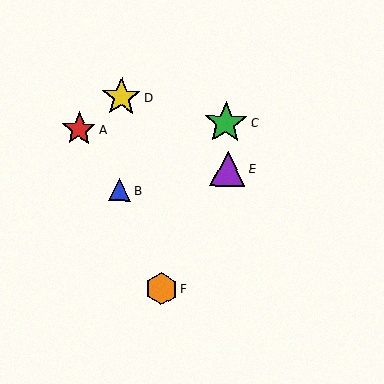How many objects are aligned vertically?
2 objects (B, D) are aligned vertically.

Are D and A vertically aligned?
No, D is at x≈121 and A is at x≈79.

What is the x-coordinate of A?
Object A is at x≈79.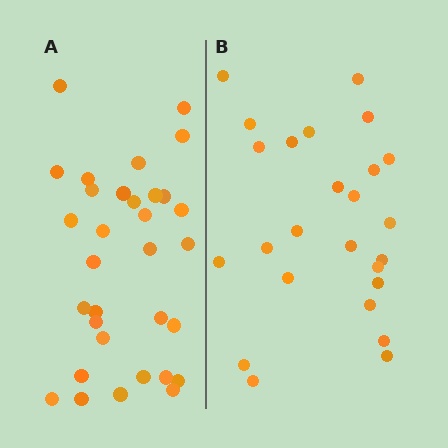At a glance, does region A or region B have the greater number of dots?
Region A (the left region) has more dots.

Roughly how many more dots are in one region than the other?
Region A has roughly 8 or so more dots than region B.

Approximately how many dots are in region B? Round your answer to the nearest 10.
About 20 dots. (The exact count is 25, which rounds to 20.)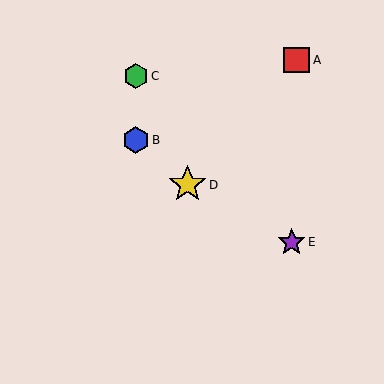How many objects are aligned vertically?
2 objects (B, C) are aligned vertically.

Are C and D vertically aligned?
No, C is at x≈136 and D is at x≈187.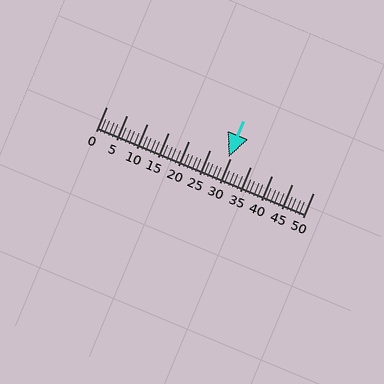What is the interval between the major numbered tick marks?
The major tick marks are spaced 5 units apart.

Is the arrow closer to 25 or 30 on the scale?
The arrow is closer to 30.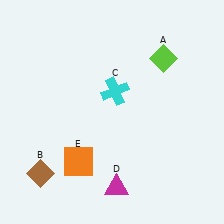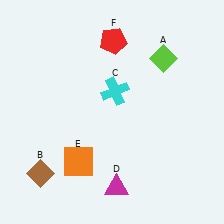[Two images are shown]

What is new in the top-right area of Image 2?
A red pentagon (F) was added in the top-right area of Image 2.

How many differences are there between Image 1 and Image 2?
There is 1 difference between the two images.